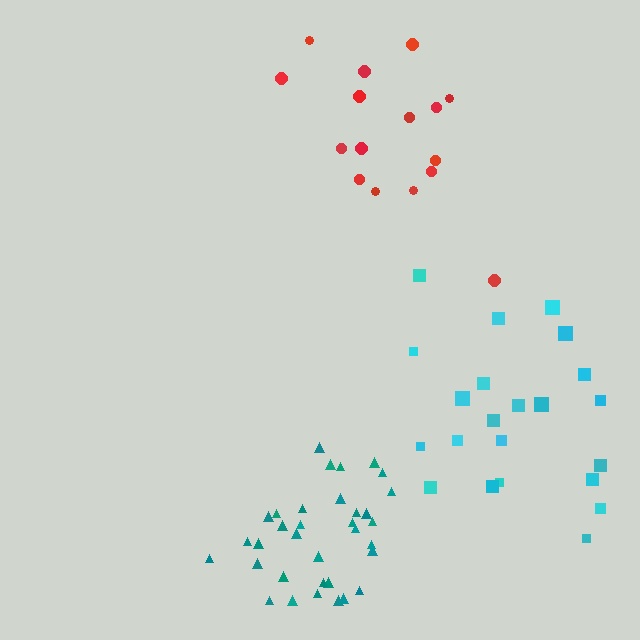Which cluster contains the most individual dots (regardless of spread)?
Teal (34).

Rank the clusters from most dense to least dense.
teal, cyan, red.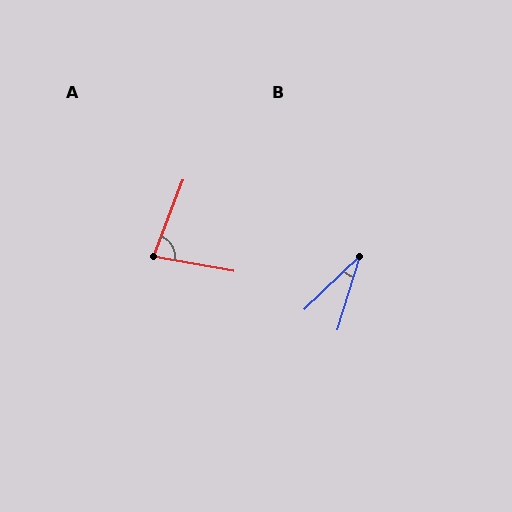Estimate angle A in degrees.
Approximately 79 degrees.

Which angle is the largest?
A, at approximately 79 degrees.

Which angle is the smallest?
B, at approximately 29 degrees.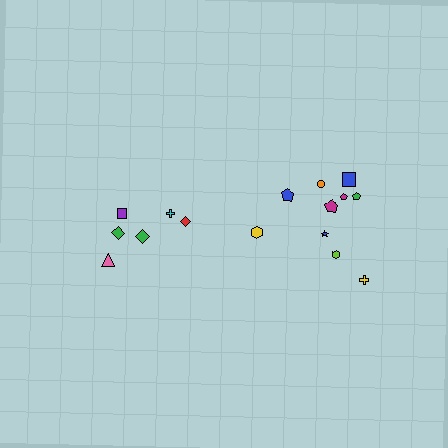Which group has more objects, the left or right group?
The right group.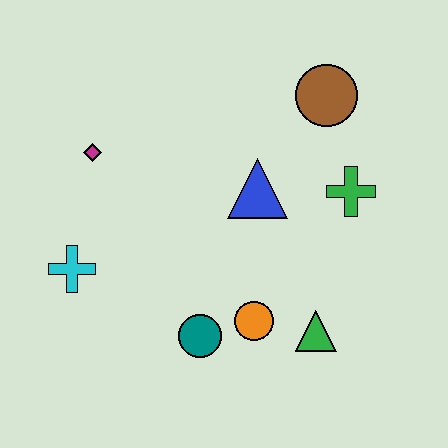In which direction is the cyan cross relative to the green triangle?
The cyan cross is to the left of the green triangle.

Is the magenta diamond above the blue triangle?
Yes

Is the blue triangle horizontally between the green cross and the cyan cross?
Yes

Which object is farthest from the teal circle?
The brown circle is farthest from the teal circle.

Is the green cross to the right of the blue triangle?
Yes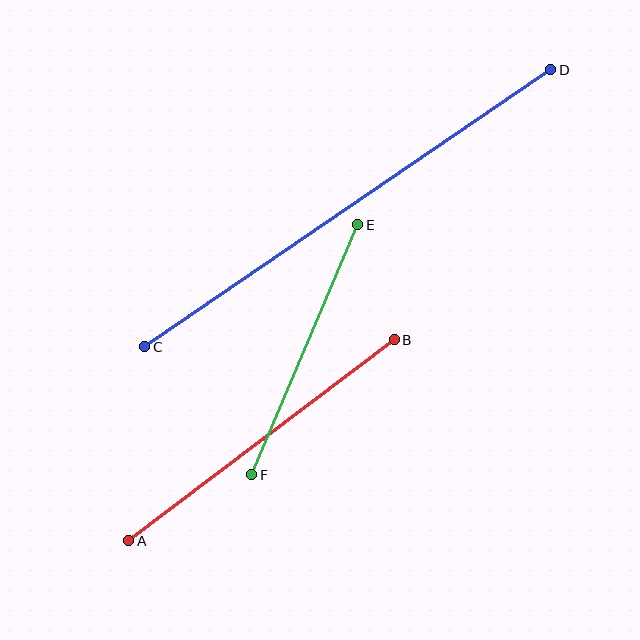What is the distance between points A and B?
The distance is approximately 333 pixels.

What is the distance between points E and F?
The distance is approximately 272 pixels.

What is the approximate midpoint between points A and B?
The midpoint is at approximately (262, 440) pixels.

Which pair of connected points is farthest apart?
Points C and D are farthest apart.